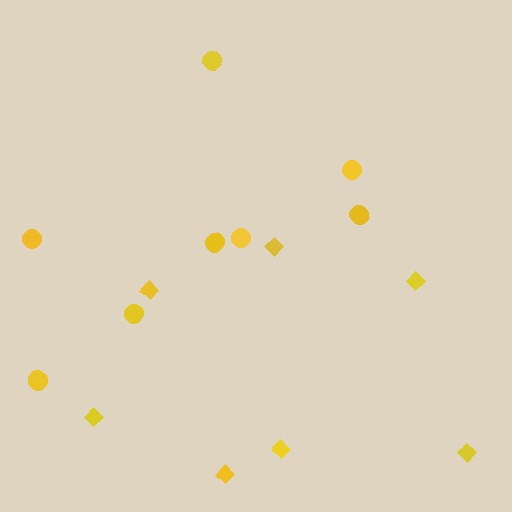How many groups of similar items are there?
There are 2 groups: one group of diamonds (7) and one group of circles (8).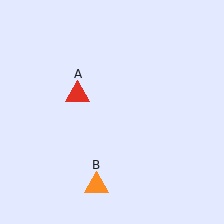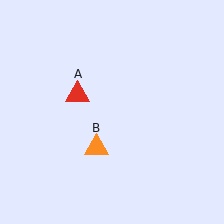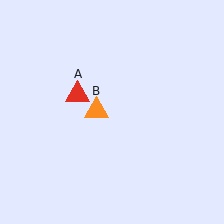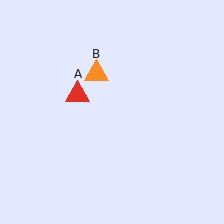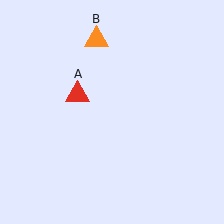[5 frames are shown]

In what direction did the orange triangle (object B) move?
The orange triangle (object B) moved up.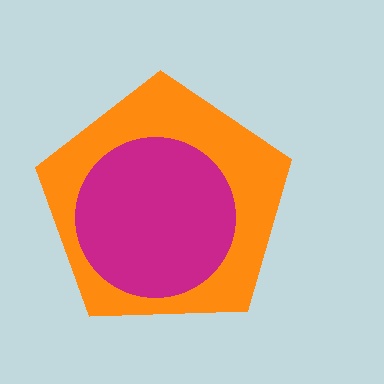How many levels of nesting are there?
2.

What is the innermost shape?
The magenta circle.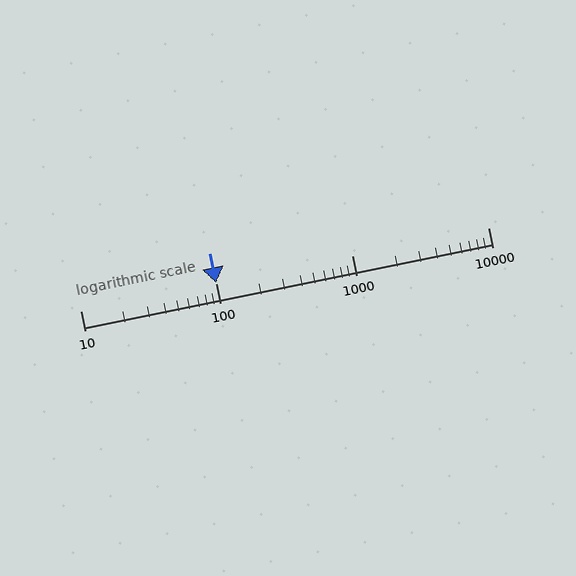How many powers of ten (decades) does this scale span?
The scale spans 3 decades, from 10 to 10000.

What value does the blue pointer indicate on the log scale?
The pointer indicates approximately 100.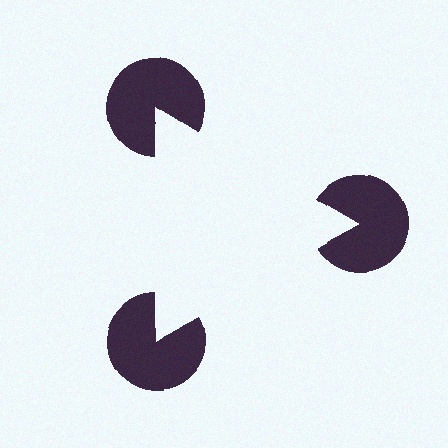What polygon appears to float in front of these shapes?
An illusory triangle — its edges are inferred from the aligned wedge cuts in the pac-man discs, not physically drawn.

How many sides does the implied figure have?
3 sides.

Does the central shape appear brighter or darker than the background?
It typically appears slightly brighter than the background, even though no actual brightness change is drawn.